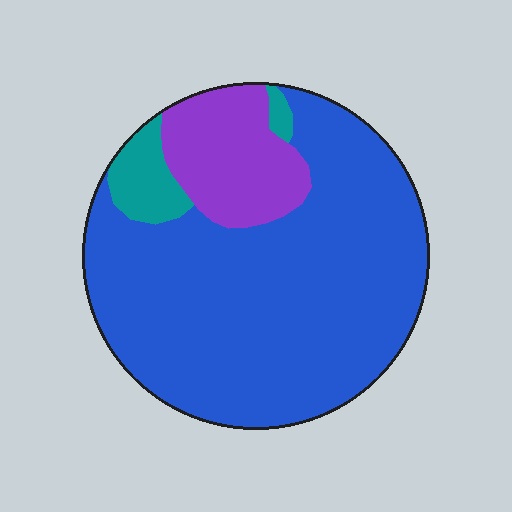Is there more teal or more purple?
Purple.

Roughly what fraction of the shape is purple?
Purple covers roughly 15% of the shape.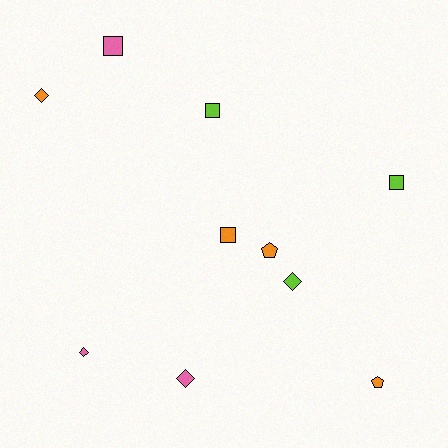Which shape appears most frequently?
Diamond, with 4 objects.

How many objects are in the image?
There are 10 objects.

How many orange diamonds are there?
There is 1 orange diamond.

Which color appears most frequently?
Orange, with 4 objects.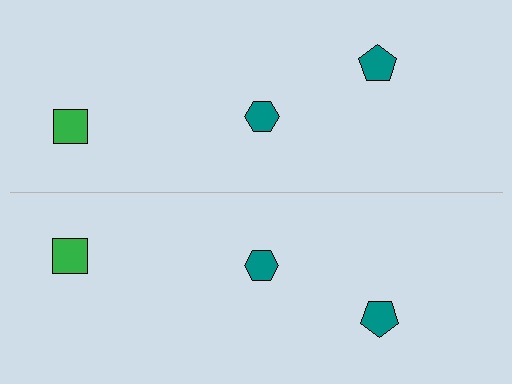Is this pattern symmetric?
Yes, this pattern has bilateral (reflection) symmetry.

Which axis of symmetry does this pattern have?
The pattern has a horizontal axis of symmetry running through the center of the image.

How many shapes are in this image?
There are 6 shapes in this image.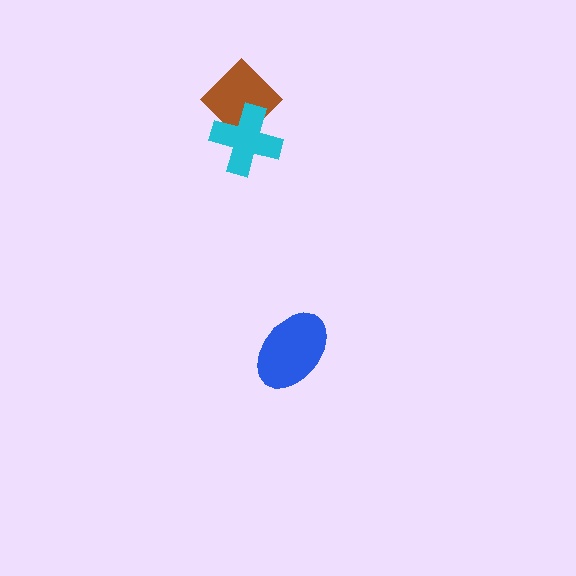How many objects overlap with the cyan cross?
1 object overlaps with the cyan cross.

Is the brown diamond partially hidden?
Yes, it is partially covered by another shape.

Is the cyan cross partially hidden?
No, no other shape covers it.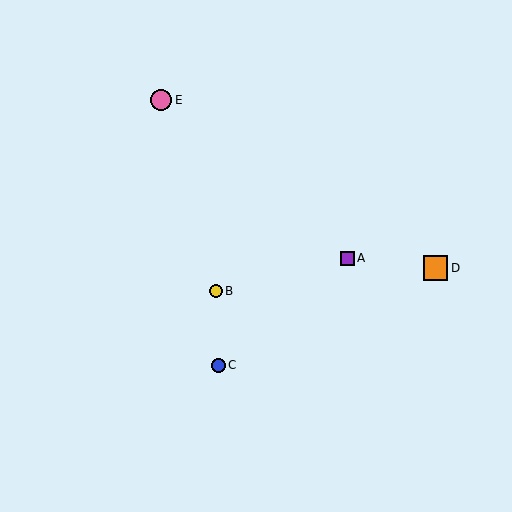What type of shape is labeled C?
Shape C is a blue circle.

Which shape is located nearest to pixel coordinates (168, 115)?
The pink circle (labeled E) at (161, 100) is nearest to that location.